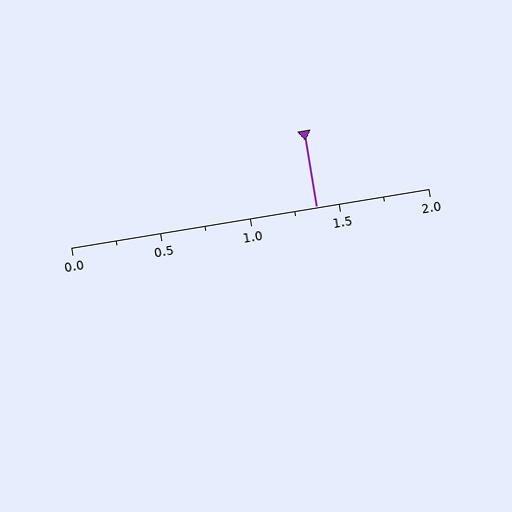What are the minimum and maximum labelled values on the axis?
The axis runs from 0.0 to 2.0.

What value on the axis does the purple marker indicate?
The marker indicates approximately 1.38.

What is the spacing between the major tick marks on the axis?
The major ticks are spaced 0.5 apart.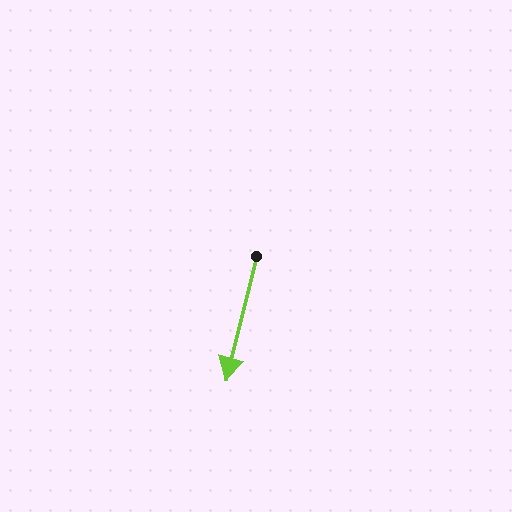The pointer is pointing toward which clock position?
Roughly 6 o'clock.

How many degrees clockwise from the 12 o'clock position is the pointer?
Approximately 194 degrees.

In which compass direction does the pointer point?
South.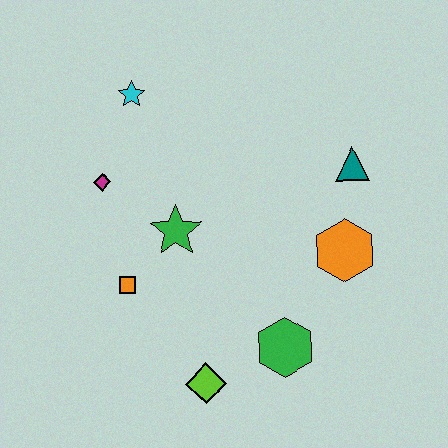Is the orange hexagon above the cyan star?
No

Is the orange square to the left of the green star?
Yes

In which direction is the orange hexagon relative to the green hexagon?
The orange hexagon is above the green hexagon.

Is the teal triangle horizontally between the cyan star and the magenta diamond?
No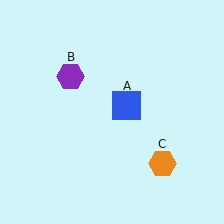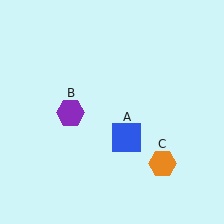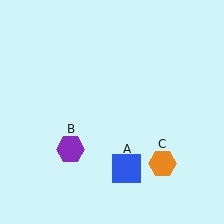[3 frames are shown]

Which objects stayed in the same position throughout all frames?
Orange hexagon (object C) remained stationary.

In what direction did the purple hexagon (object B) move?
The purple hexagon (object B) moved down.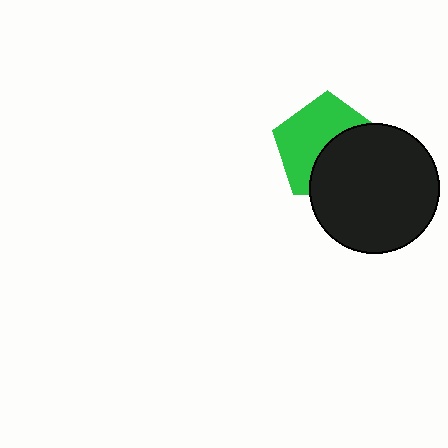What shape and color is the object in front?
The object in front is a black circle.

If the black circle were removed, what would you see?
You would see the complete green pentagon.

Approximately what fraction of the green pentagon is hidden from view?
Roughly 46% of the green pentagon is hidden behind the black circle.